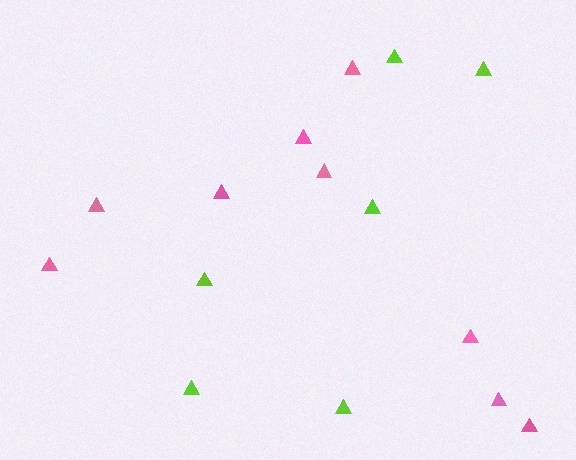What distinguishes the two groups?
There are 2 groups: one group of pink triangles (9) and one group of lime triangles (6).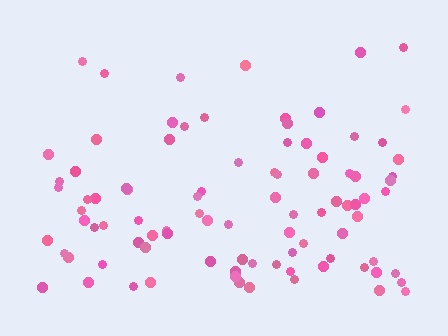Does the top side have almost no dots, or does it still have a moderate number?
Still a moderate number, just noticeably fewer than the bottom.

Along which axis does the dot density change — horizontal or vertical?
Vertical.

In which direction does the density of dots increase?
From top to bottom, with the bottom side densest.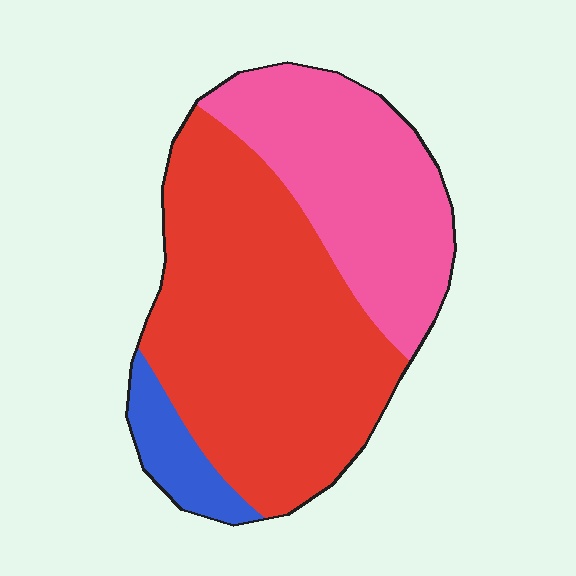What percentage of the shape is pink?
Pink covers around 35% of the shape.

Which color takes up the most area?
Red, at roughly 60%.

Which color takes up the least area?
Blue, at roughly 10%.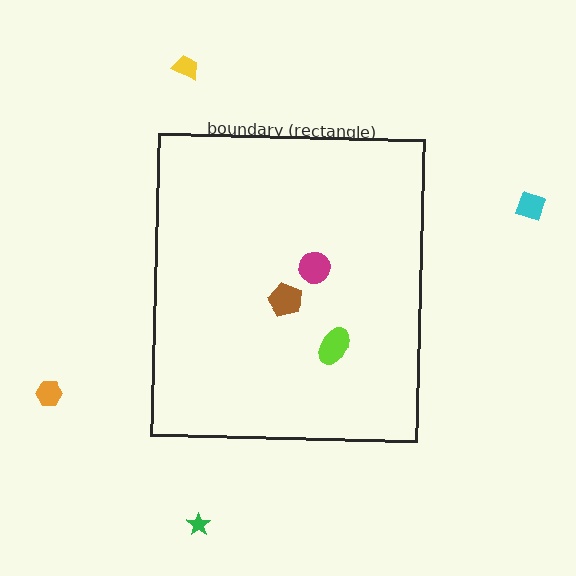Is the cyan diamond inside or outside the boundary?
Outside.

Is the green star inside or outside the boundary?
Outside.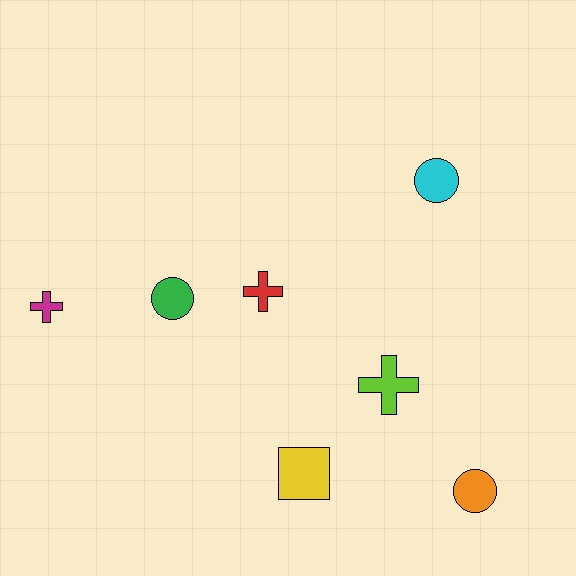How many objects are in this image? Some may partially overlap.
There are 7 objects.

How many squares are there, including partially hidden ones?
There is 1 square.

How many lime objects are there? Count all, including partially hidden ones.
There is 1 lime object.